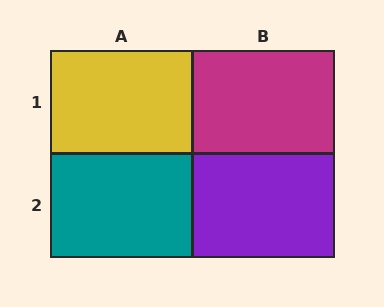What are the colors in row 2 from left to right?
Teal, purple.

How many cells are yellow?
1 cell is yellow.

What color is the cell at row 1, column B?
Magenta.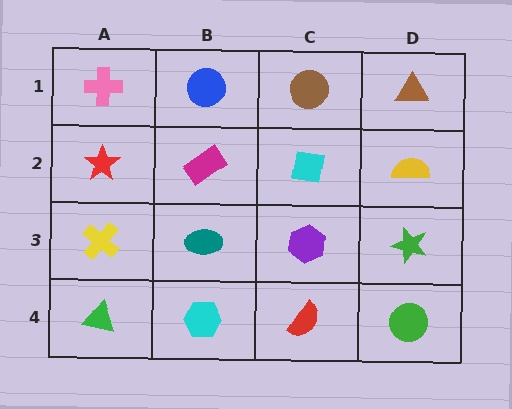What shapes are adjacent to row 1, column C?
A cyan square (row 2, column C), a blue circle (row 1, column B), a brown triangle (row 1, column D).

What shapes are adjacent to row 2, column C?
A brown circle (row 1, column C), a purple hexagon (row 3, column C), a magenta rectangle (row 2, column B), a yellow semicircle (row 2, column D).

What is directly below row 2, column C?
A purple hexagon.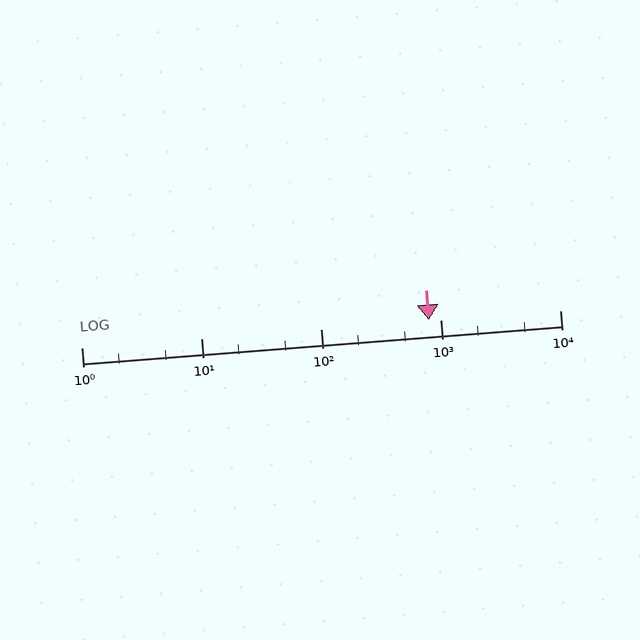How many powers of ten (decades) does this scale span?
The scale spans 4 decades, from 1 to 10000.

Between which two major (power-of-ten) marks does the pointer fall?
The pointer is between 100 and 1000.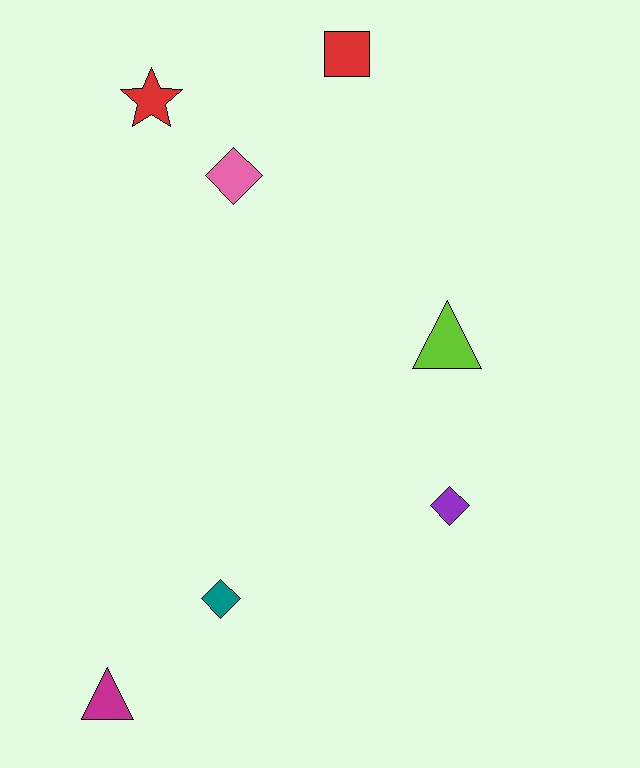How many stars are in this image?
There is 1 star.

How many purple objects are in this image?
There is 1 purple object.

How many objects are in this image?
There are 7 objects.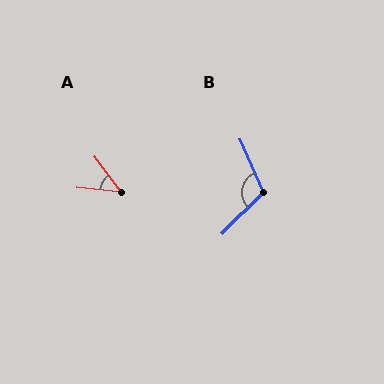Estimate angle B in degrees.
Approximately 112 degrees.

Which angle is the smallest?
A, at approximately 48 degrees.